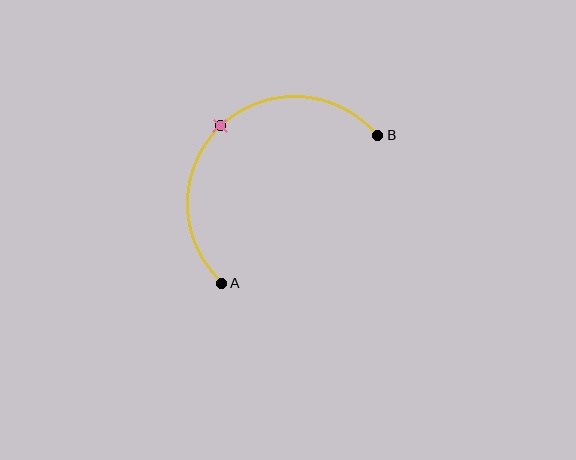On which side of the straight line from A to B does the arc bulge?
The arc bulges above and to the left of the straight line connecting A and B.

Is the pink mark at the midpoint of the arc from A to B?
Yes. The pink mark lies on the arc at equal arc-length from both A and B — it is the arc midpoint.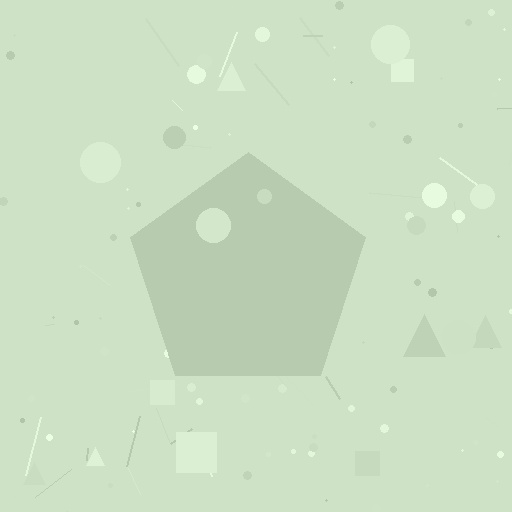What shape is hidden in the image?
A pentagon is hidden in the image.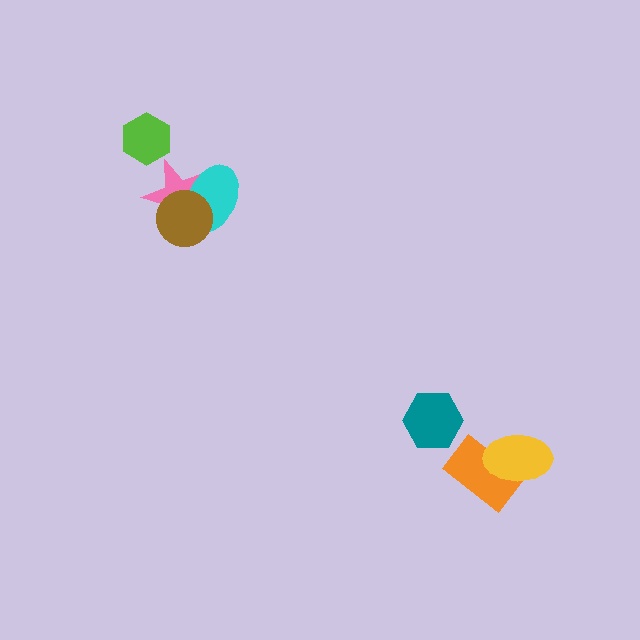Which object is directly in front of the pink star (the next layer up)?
The cyan ellipse is directly in front of the pink star.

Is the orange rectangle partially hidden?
Yes, it is partially covered by another shape.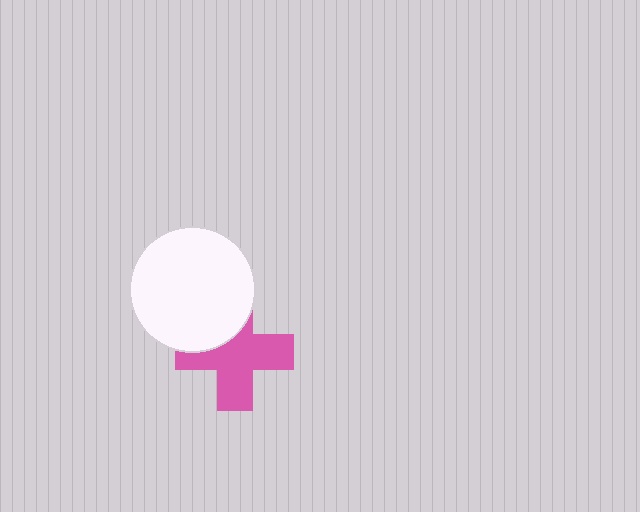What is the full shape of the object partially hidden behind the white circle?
The partially hidden object is a pink cross.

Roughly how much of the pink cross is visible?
Most of it is visible (roughly 69%).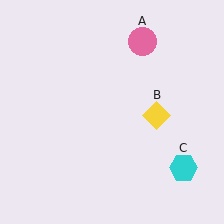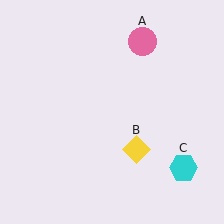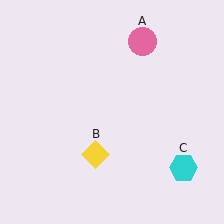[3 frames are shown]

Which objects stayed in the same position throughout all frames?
Pink circle (object A) and cyan hexagon (object C) remained stationary.